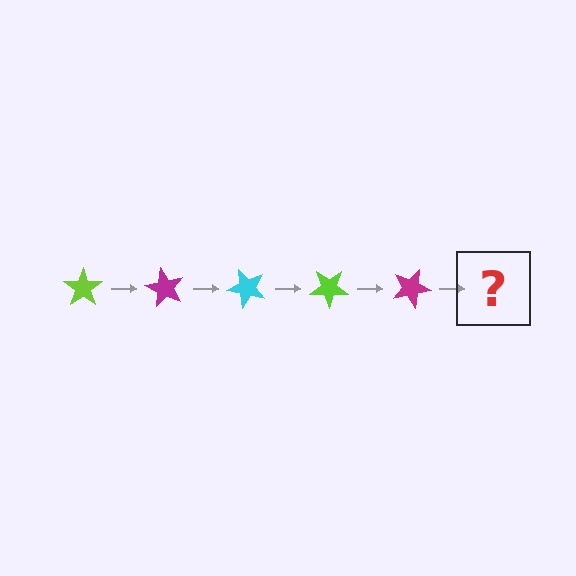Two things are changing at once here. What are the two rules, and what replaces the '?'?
The two rules are that it rotates 60 degrees each step and the color cycles through lime, magenta, and cyan. The '?' should be a cyan star, rotated 300 degrees from the start.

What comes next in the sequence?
The next element should be a cyan star, rotated 300 degrees from the start.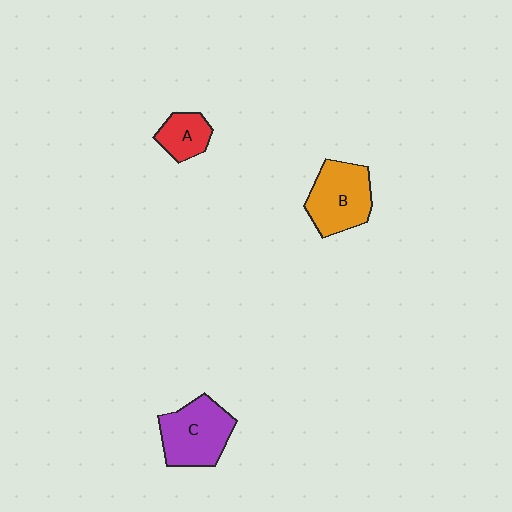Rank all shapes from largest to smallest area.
From largest to smallest: C (purple), B (orange), A (red).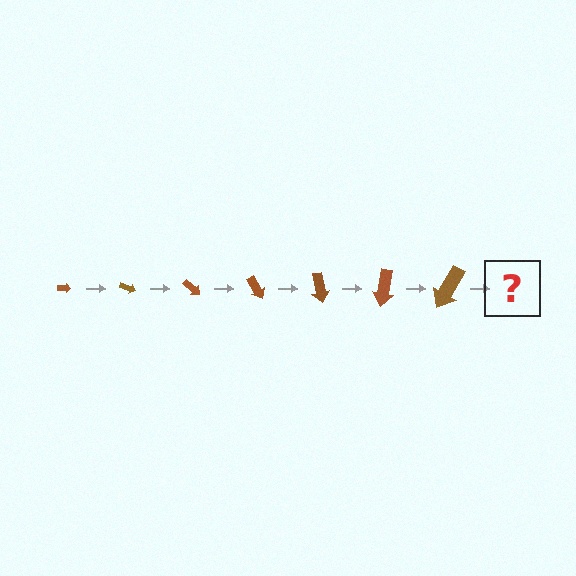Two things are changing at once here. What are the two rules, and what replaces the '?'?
The two rules are that the arrow grows larger each step and it rotates 20 degrees each step. The '?' should be an arrow, larger than the previous one and rotated 140 degrees from the start.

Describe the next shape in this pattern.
It should be an arrow, larger than the previous one and rotated 140 degrees from the start.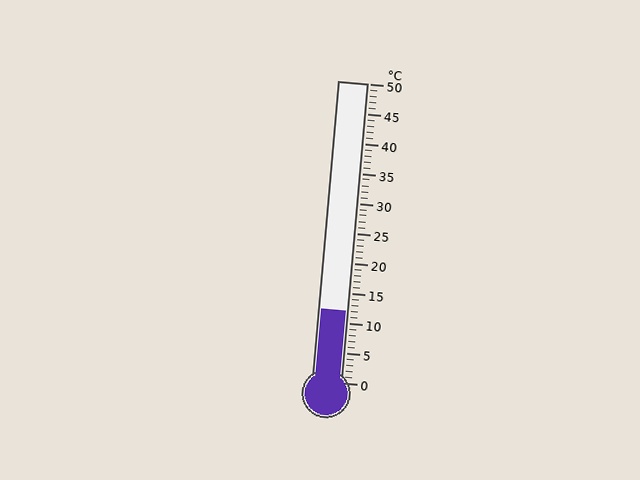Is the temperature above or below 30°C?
The temperature is below 30°C.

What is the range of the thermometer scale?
The thermometer scale ranges from 0°C to 50°C.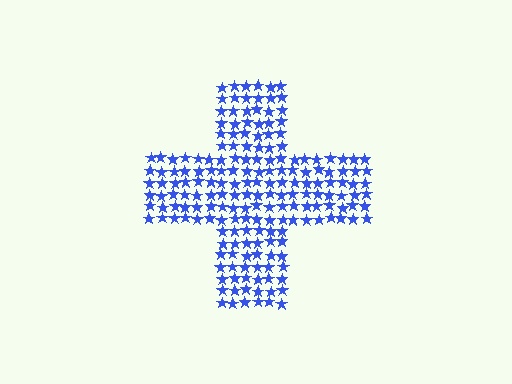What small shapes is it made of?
It is made of small stars.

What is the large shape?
The large shape is a cross.